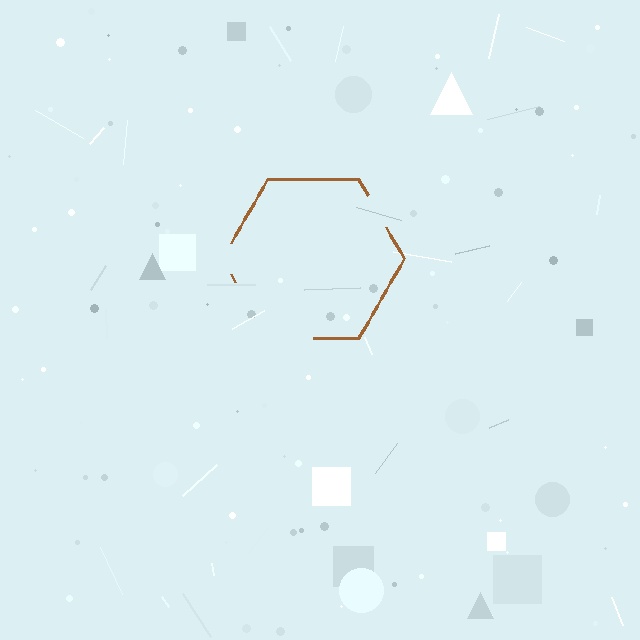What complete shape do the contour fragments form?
The contour fragments form a hexagon.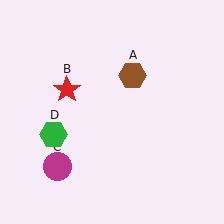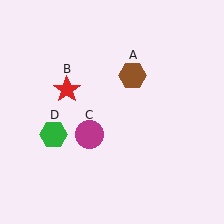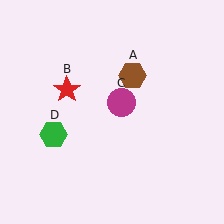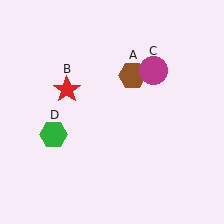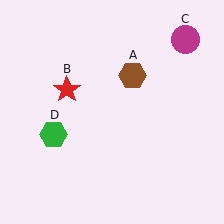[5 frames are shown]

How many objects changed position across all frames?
1 object changed position: magenta circle (object C).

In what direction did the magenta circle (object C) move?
The magenta circle (object C) moved up and to the right.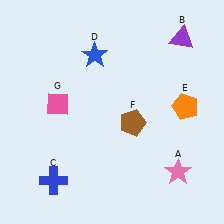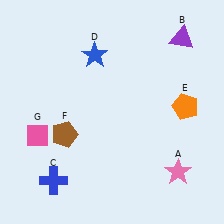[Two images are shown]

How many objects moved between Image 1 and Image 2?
2 objects moved between the two images.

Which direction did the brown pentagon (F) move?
The brown pentagon (F) moved left.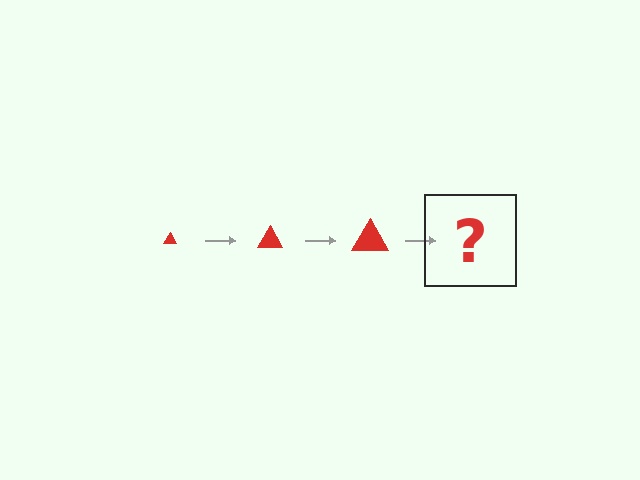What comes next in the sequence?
The next element should be a red triangle, larger than the previous one.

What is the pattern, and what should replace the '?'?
The pattern is that the triangle gets progressively larger each step. The '?' should be a red triangle, larger than the previous one.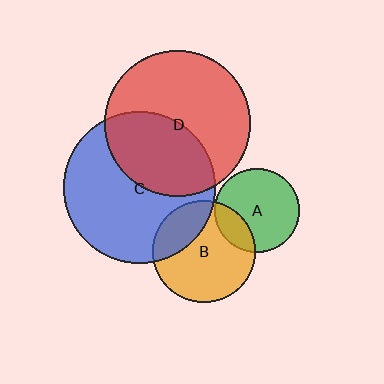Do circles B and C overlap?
Yes.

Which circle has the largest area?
Circle C (blue).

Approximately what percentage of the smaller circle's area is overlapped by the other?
Approximately 25%.